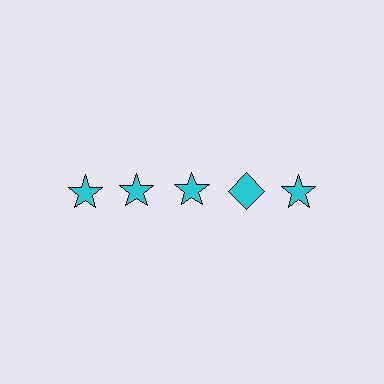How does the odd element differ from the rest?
It has a different shape: diamond instead of star.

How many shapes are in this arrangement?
There are 5 shapes arranged in a grid pattern.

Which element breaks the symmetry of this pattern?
The cyan diamond in the top row, second from right column breaks the symmetry. All other shapes are cyan stars.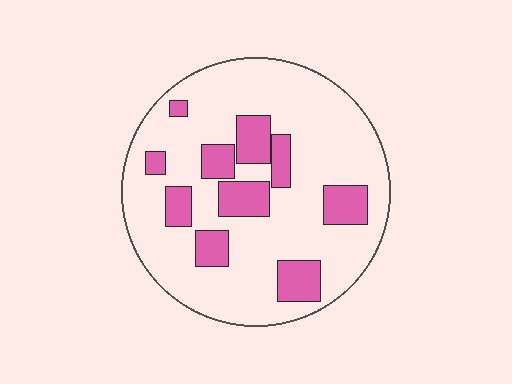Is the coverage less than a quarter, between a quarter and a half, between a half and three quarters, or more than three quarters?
Less than a quarter.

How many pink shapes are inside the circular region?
10.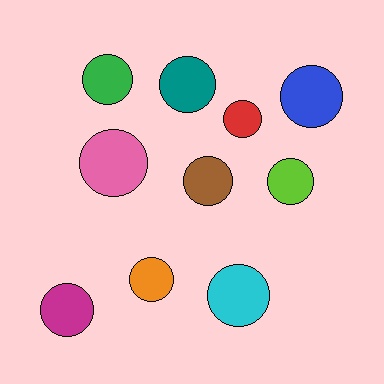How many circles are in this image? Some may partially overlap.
There are 10 circles.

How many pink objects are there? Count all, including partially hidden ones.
There is 1 pink object.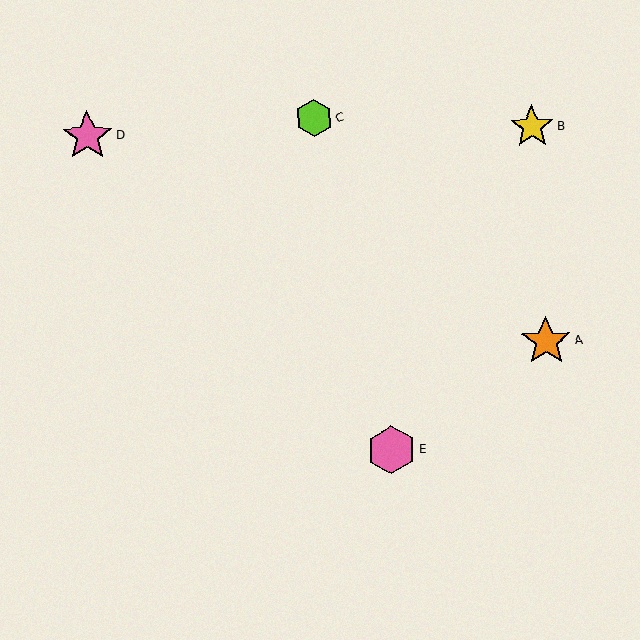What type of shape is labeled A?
Shape A is an orange star.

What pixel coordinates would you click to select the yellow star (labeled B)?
Click at (532, 127) to select the yellow star B.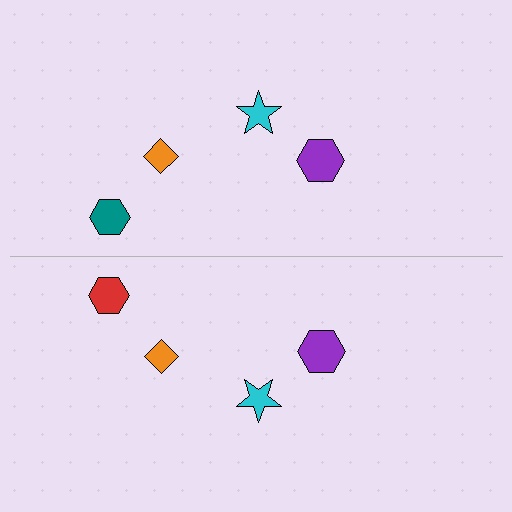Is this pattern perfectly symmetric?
No, the pattern is not perfectly symmetric. The red hexagon on the bottom side breaks the symmetry — its mirror counterpart is teal.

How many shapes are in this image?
There are 8 shapes in this image.